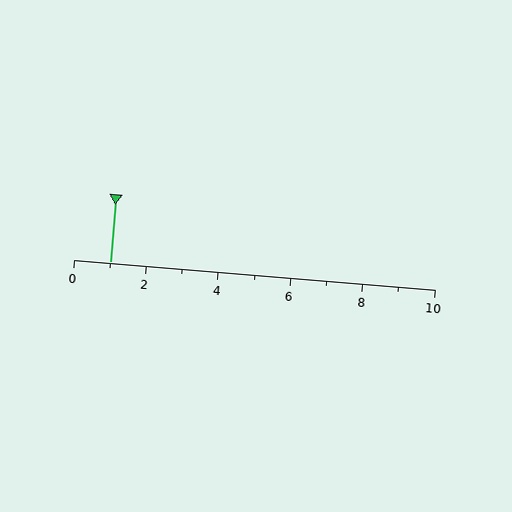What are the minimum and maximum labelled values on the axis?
The axis runs from 0 to 10.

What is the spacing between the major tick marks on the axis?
The major ticks are spaced 2 apart.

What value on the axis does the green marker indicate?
The marker indicates approximately 1.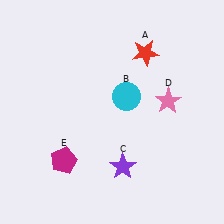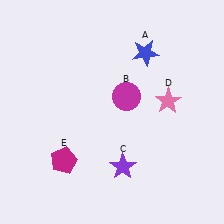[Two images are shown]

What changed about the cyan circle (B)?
In Image 1, B is cyan. In Image 2, it changed to magenta.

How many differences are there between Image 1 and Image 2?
There are 2 differences between the two images.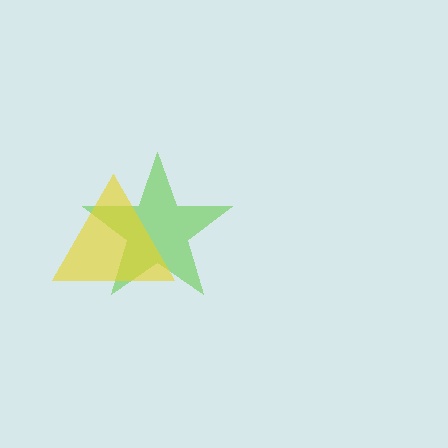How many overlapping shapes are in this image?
There are 2 overlapping shapes in the image.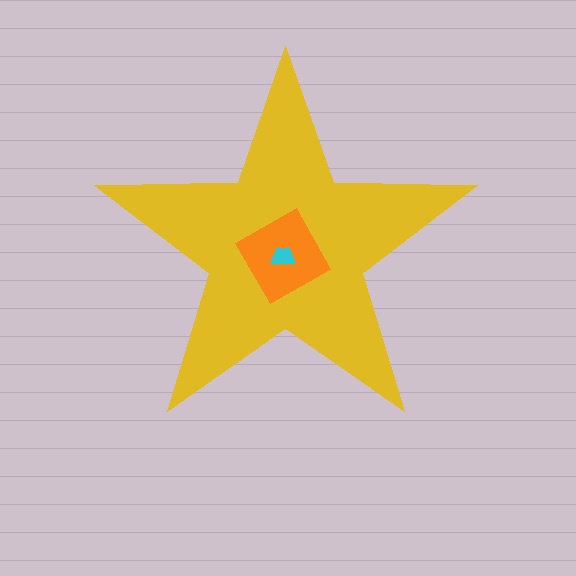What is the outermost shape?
The yellow star.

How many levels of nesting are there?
3.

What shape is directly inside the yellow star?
The orange diamond.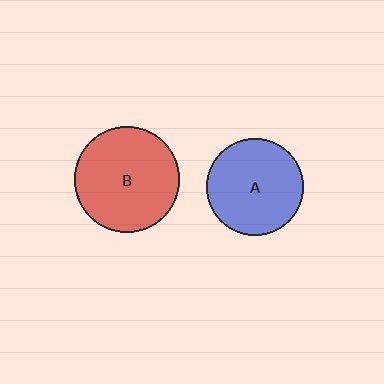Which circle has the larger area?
Circle B (red).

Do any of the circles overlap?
No, none of the circles overlap.